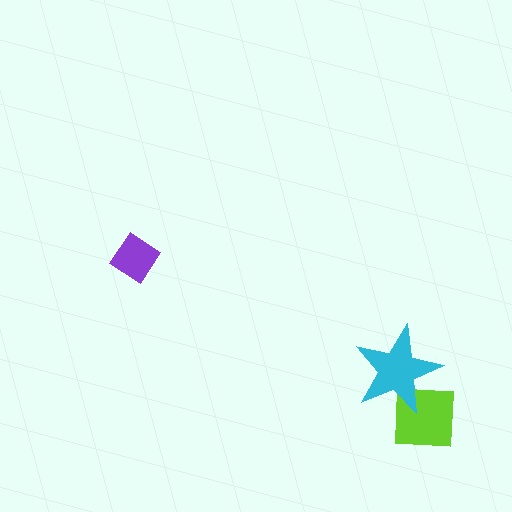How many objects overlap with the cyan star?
1 object overlaps with the cyan star.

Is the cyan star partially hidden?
No, no other shape covers it.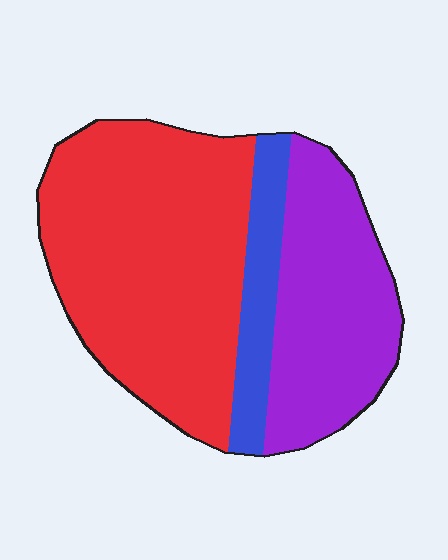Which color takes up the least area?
Blue, at roughly 10%.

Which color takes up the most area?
Red, at roughly 55%.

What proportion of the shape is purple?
Purple takes up between a quarter and a half of the shape.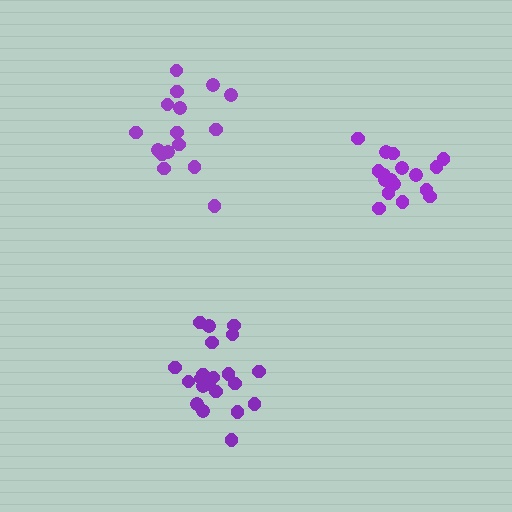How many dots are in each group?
Group 1: 17 dots, Group 2: 21 dots, Group 3: 16 dots (54 total).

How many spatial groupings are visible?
There are 3 spatial groupings.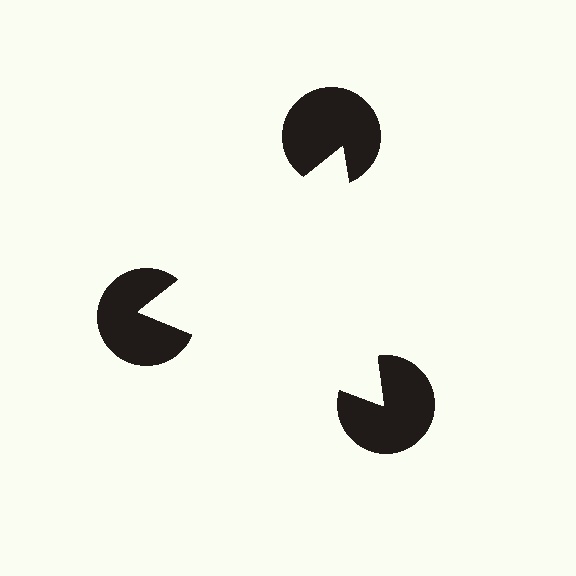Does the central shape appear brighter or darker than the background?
It typically appears slightly brighter than the background, even though no actual brightness change is drawn.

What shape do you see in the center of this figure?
An illusory triangle — its edges are inferred from the aligned wedge cuts in the pac-man discs, not physically drawn.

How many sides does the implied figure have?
3 sides.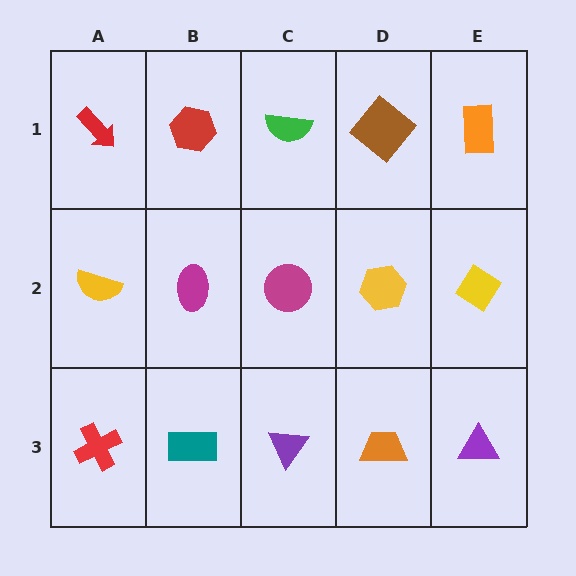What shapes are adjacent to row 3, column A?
A yellow semicircle (row 2, column A), a teal rectangle (row 3, column B).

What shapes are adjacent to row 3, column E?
A yellow diamond (row 2, column E), an orange trapezoid (row 3, column D).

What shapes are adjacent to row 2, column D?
A brown diamond (row 1, column D), an orange trapezoid (row 3, column D), a magenta circle (row 2, column C), a yellow diamond (row 2, column E).